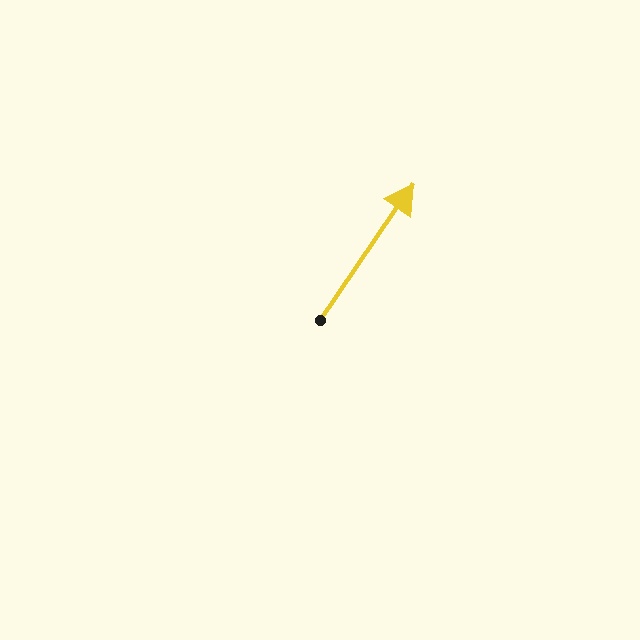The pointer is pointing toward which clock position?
Roughly 1 o'clock.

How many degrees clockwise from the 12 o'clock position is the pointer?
Approximately 34 degrees.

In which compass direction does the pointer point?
Northeast.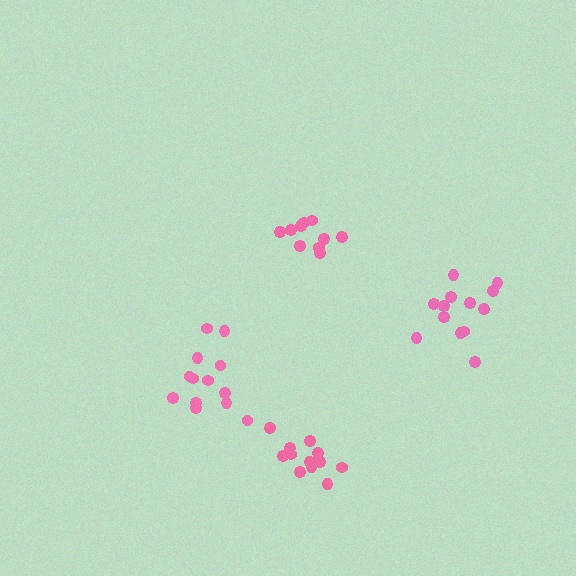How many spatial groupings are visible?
There are 4 spatial groupings.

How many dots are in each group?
Group 1: 13 dots, Group 2: 13 dots, Group 3: 13 dots, Group 4: 10 dots (49 total).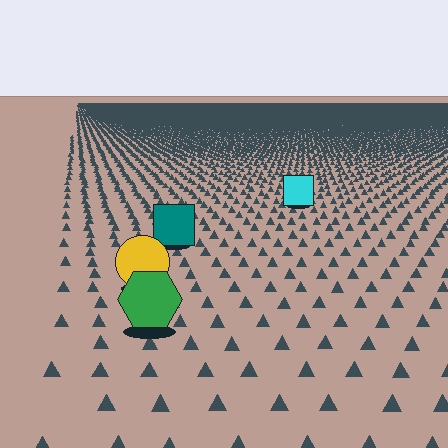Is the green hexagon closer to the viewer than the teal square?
Yes. The green hexagon is closer — you can tell from the texture gradient: the ground texture is coarser near it.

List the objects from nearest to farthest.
From nearest to farthest: the green hexagon, the yellow circle, the teal square, the cyan square.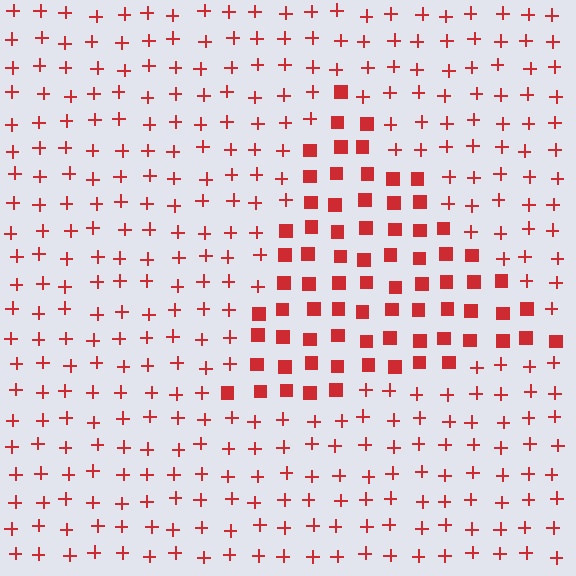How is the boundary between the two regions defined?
The boundary is defined by a change in element shape: squares inside vs. plus signs outside. All elements share the same color and spacing.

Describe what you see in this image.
The image is filled with small red elements arranged in a uniform grid. A triangle-shaped region contains squares, while the surrounding area contains plus signs. The boundary is defined purely by the change in element shape.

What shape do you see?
I see a triangle.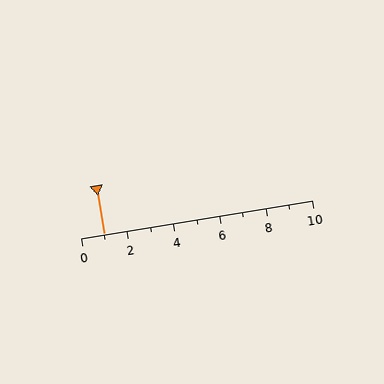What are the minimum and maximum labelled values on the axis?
The axis runs from 0 to 10.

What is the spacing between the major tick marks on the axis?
The major ticks are spaced 2 apart.